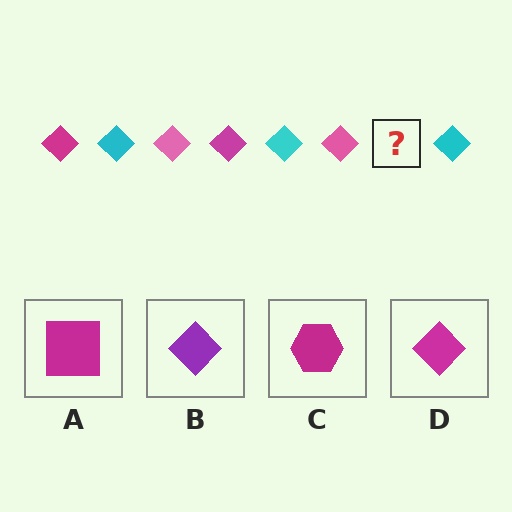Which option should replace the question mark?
Option D.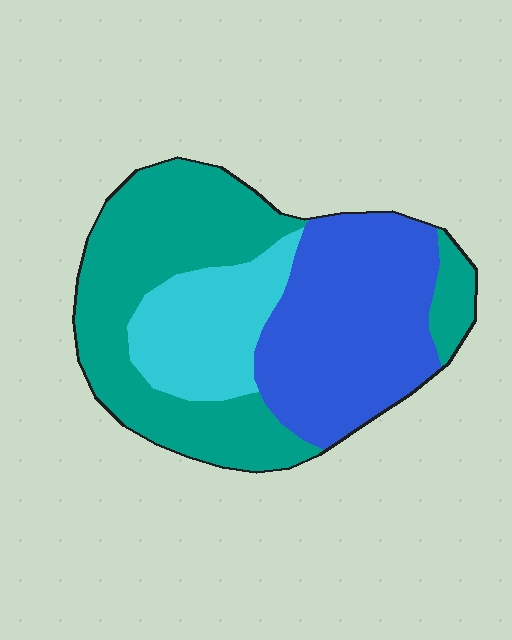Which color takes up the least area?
Cyan, at roughly 20%.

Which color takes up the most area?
Teal, at roughly 45%.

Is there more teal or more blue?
Teal.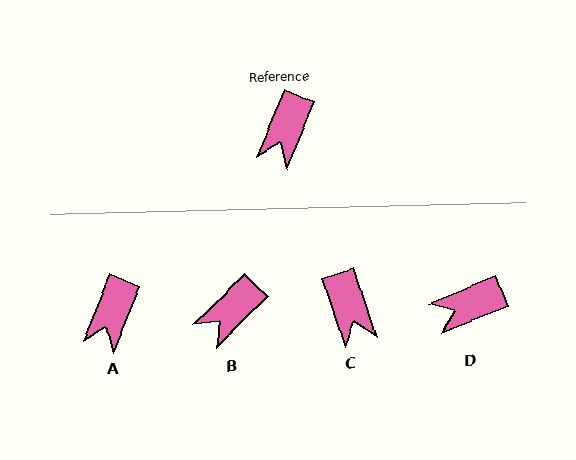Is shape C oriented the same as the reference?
No, it is off by about 41 degrees.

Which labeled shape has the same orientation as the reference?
A.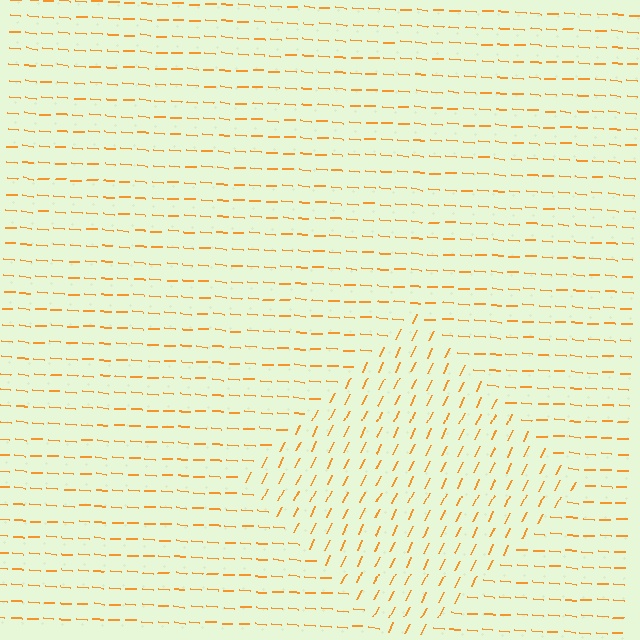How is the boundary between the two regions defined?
The boundary is defined purely by a change in line orientation (approximately 68 degrees difference). All lines are the same color and thickness.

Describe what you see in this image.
The image is filled with small orange line segments. A diamond region in the image has lines oriented differently from the surrounding lines, creating a visible texture boundary.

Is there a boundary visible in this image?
Yes, there is a texture boundary formed by a change in line orientation.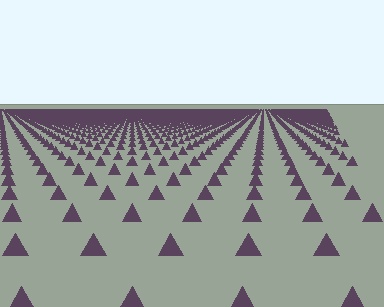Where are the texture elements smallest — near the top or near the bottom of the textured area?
Near the top.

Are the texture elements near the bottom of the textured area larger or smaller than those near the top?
Larger. Near the bottom, elements are closer to the viewer and appear at a bigger on-screen size.